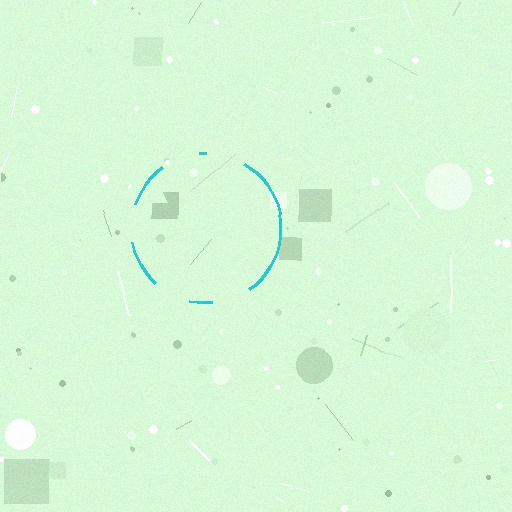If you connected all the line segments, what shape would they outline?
They would outline a circle.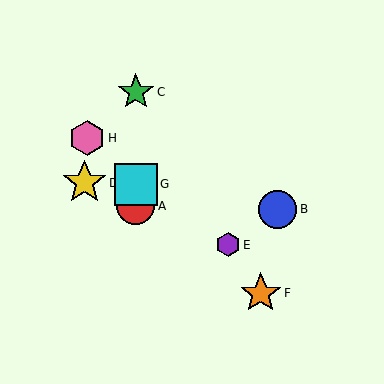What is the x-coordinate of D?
Object D is at x≈84.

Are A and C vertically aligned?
Yes, both are at x≈136.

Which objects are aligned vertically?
Objects A, C, G are aligned vertically.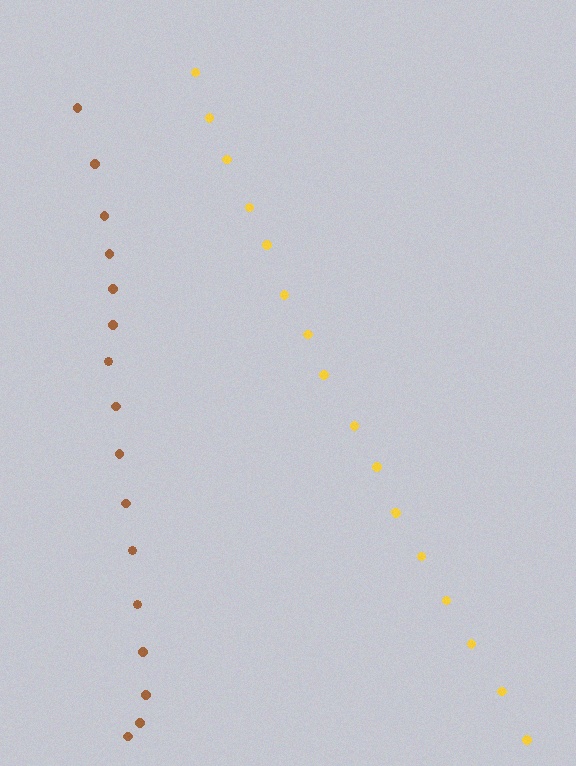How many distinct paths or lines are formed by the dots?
There are 2 distinct paths.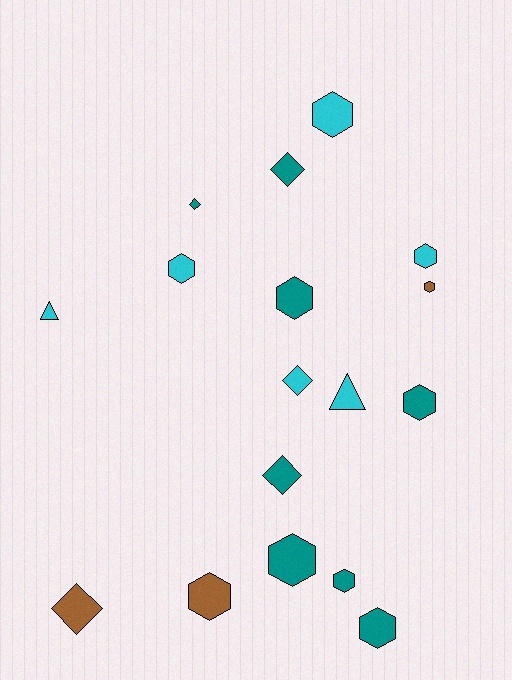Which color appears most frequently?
Teal, with 8 objects.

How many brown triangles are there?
There are no brown triangles.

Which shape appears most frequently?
Hexagon, with 10 objects.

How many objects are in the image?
There are 17 objects.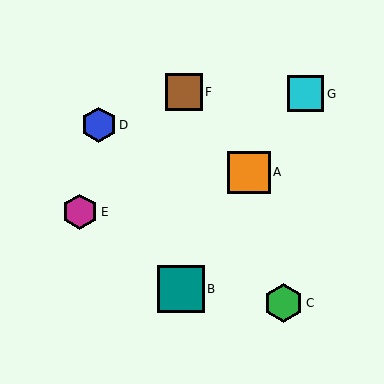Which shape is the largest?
The teal square (labeled B) is the largest.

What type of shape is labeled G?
Shape G is a cyan square.